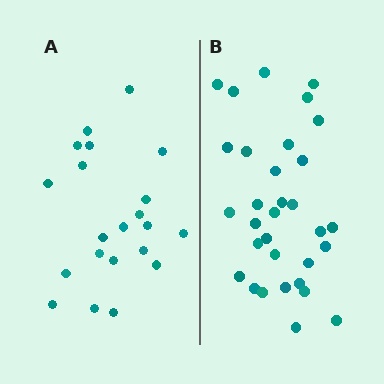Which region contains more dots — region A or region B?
Region B (the right region) has more dots.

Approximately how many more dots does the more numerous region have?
Region B has roughly 12 or so more dots than region A.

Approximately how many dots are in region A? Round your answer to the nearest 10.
About 20 dots. (The exact count is 21, which rounds to 20.)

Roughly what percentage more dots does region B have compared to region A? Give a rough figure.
About 50% more.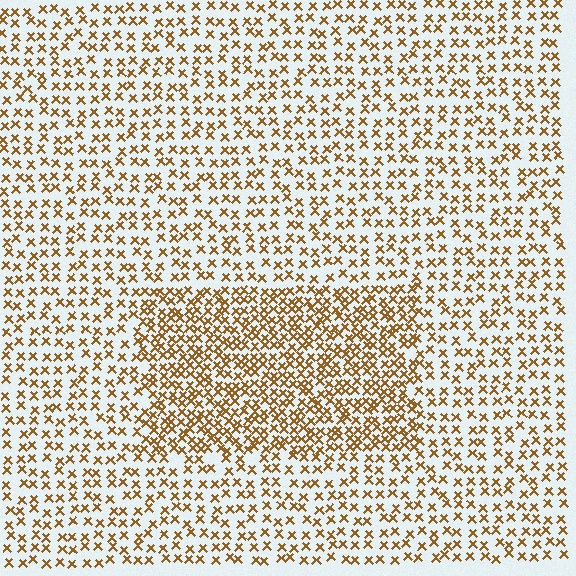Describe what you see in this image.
The image contains small brown elements arranged at two different densities. A rectangle-shaped region is visible where the elements are more densely packed than the surrounding area.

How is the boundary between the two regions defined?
The boundary is defined by a change in element density (approximately 1.9x ratio). All elements are the same color, size, and shape.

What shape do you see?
I see a rectangle.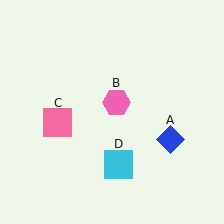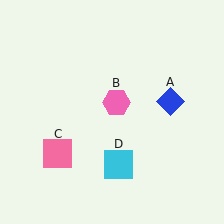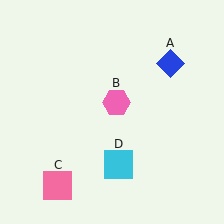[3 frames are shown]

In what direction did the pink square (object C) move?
The pink square (object C) moved down.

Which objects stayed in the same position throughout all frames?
Pink hexagon (object B) and cyan square (object D) remained stationary.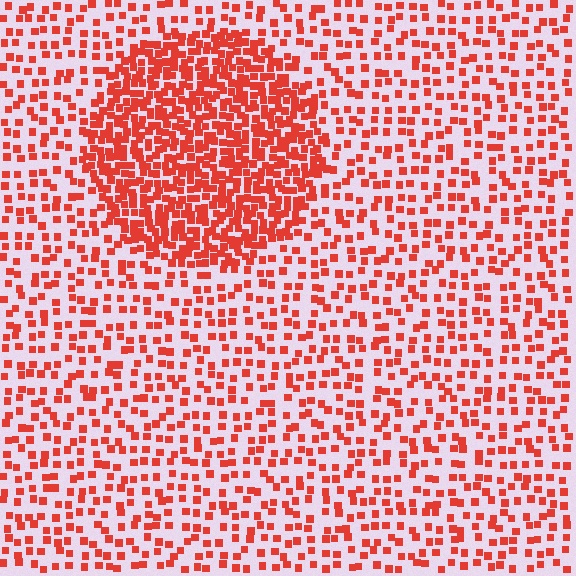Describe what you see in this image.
The image contains small red elements arranged at two different densities. A circle-shaped region is visible where the elements are more densely packed than the surrounding area.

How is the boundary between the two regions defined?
The boundary is defined by a change in element density (approximately 2.5x ratio). All elements are the same color, size, and shape.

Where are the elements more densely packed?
The elements are more densely packed inside the circle boundary.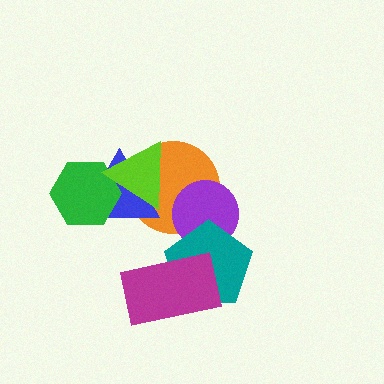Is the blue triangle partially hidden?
Yes, it is partially covered by another shape.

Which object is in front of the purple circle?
The teal pentagon is in front of the purple circle.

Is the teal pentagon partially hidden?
Yes, it is partially covered by another shape.